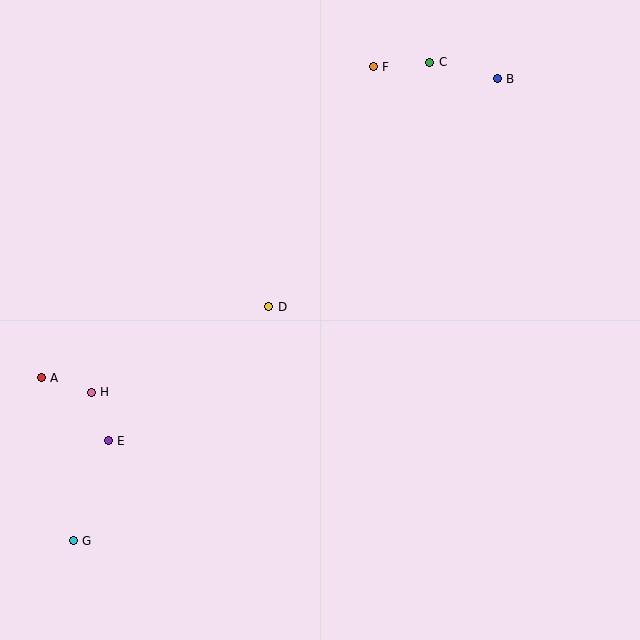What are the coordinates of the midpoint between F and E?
The midpoint between F and E is at (241, 254).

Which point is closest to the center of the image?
Point D at (269, 307) is closest to the center.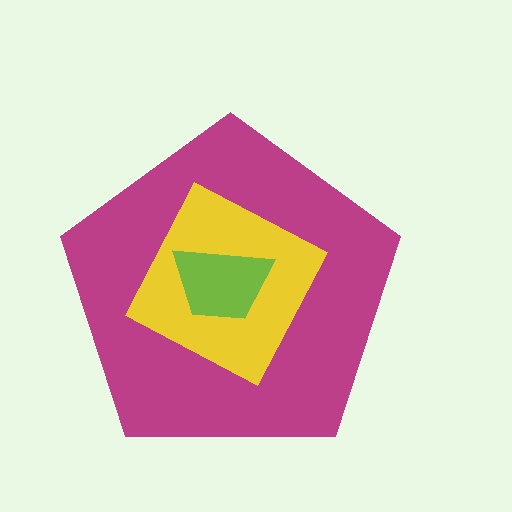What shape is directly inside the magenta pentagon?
The yellow square.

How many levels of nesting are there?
3.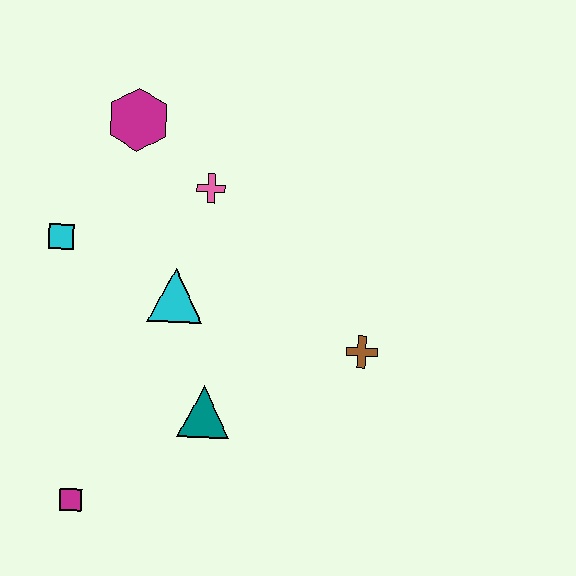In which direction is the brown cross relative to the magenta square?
The brown cross is to the right of the magenta square.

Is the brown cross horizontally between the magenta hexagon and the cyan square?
No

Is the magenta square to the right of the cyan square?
Yes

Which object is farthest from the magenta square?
The magenta hexagon is farthest from the magenta square.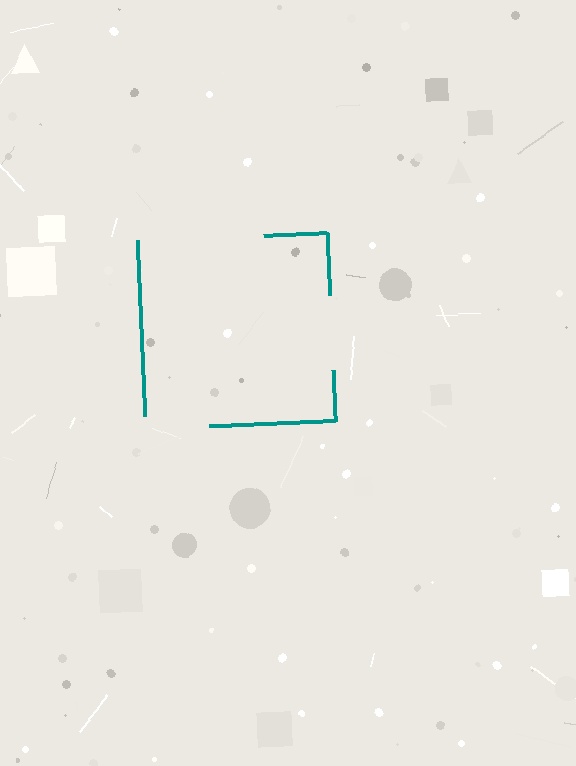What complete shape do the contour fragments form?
The contour fragments form a square.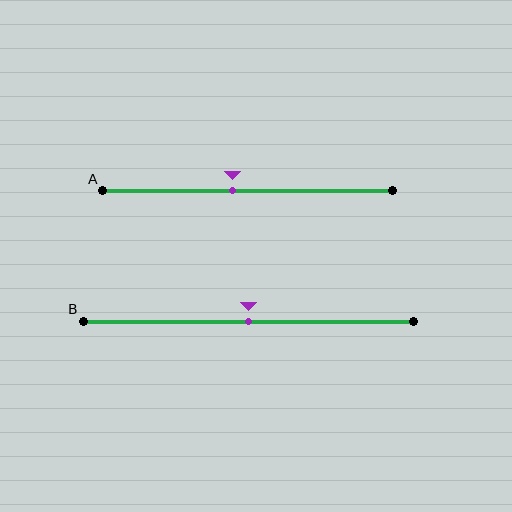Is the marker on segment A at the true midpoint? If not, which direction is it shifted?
No, the marker on segment A is shifted to the left by about 5% of the segment length.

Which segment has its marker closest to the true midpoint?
Segment B has its marker closest to the true midpoint.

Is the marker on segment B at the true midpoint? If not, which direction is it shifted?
Yes, the marker on segment B is at the true midpoint.